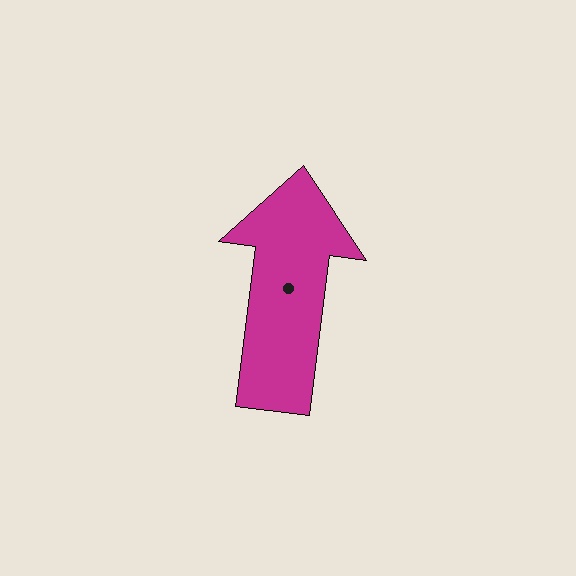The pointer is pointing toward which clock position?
Roughly 12 o'clock.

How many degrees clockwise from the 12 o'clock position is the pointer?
Approximately 7 degrees.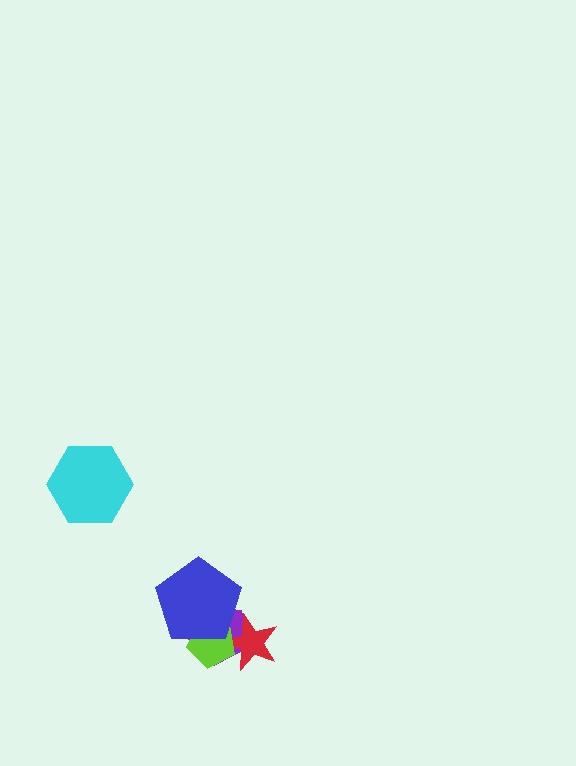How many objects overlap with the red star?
3 objects overlap with the red star.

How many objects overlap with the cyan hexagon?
0 objects overlap with the cyan hexagon.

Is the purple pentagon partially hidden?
Yes, it is partially covered by another shape.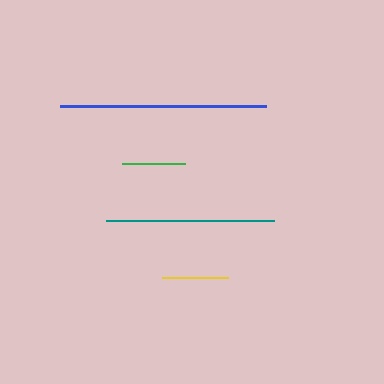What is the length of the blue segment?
The blue segment is approximately 207 pixels long.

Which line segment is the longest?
The blue line is the longest at approximately 207 pixels.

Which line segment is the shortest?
The green line is the shortest at approximately 63 pixels.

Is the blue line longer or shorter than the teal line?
The blue line is longer than the teal line.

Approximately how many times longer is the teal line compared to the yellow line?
The teal line is approximately 2.5 times the length of the yellow line.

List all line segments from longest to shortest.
From longest to shortest: blue, teal, yellow, green.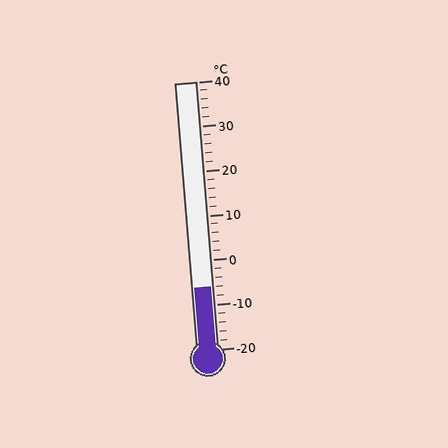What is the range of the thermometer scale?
The thermometer scale ranges from -20°C to 40°C.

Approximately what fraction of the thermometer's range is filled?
The thermometer is filled to approximately 25% of its range.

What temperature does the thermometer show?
The thermometer shows approximately -6°C.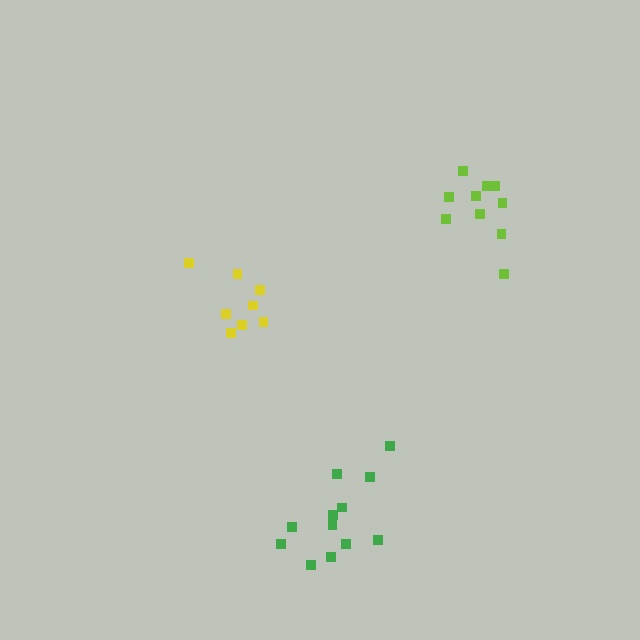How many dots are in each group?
Group 1: 8 dots, Group 2: 12 dots, Group 3: 10 dots (30 total).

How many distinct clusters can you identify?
There are 3 distinct clusters.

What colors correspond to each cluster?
The clusters are colored: yellow, green, lime.